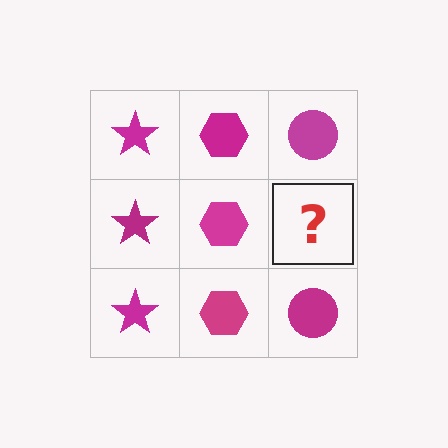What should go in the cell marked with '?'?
The missing cell should contain a magenta circle.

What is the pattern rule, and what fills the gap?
The rule is that each column has a consistent shape. The gap should be filled with a magenta circle.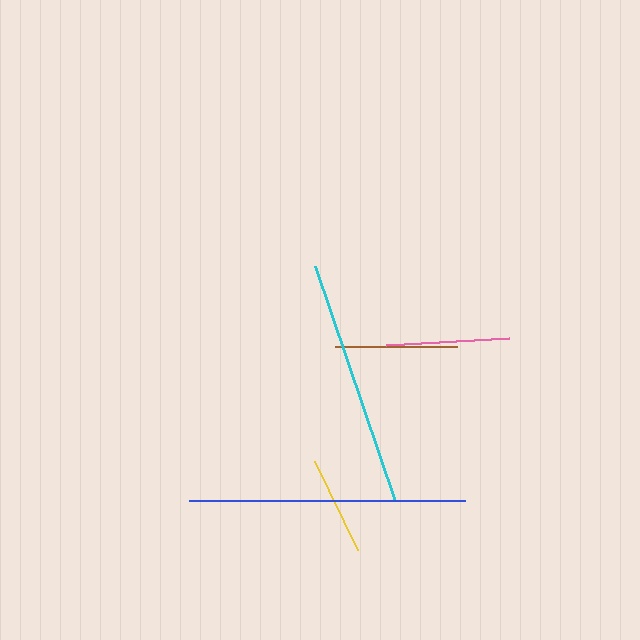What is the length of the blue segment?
The blue segment is approximately 276 pixels long.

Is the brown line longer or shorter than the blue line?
The blue line is longer than the brown line.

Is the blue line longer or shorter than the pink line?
The blue line is longer than the pink line.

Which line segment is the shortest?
The yellow line is the shortest at approximately 99 pixels.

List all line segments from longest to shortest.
From longest to shortest: blue, cyan, pink, brown, yellow.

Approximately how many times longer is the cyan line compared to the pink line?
The cyan line is approximately 2.0 times the length of the pink line.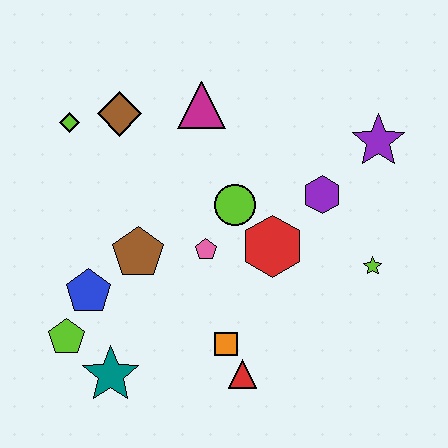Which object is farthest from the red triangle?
The lime diamond is farthest from the red triangle.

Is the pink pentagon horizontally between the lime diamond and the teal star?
No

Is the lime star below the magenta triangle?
Yes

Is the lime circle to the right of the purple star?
No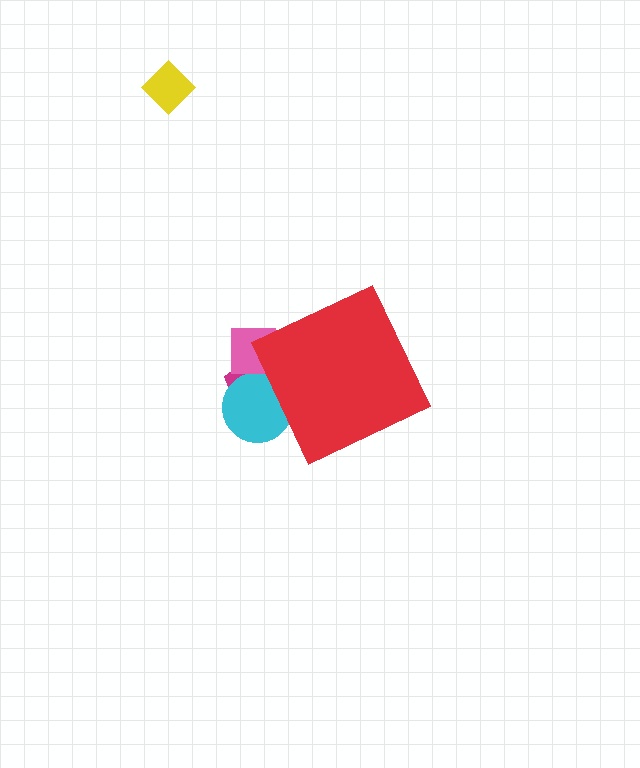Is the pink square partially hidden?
Yes, the pink square is partially hidden behind the red diamond.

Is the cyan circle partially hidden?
Yes, the cyan circle is partially hidden behind the red diamond.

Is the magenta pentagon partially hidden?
Yes, the magenta pentagon is partially hidden behind the red diamond.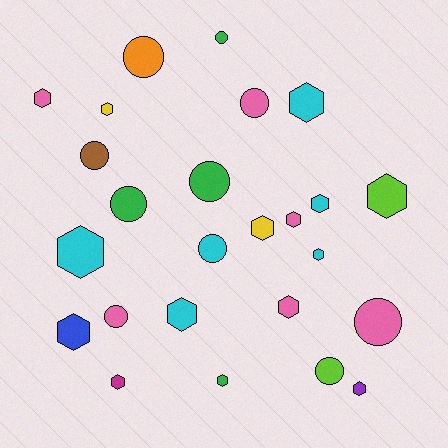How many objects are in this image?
There are 25 objects.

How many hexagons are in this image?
There are 15 hexagons.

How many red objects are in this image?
There are no red objects.